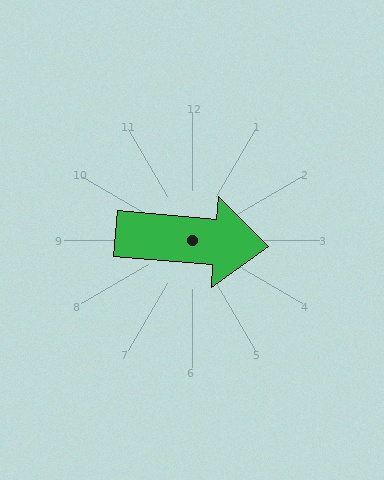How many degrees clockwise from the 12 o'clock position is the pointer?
Approximately 95 degrees.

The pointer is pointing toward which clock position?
Roughly 3 o'clock.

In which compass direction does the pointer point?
East.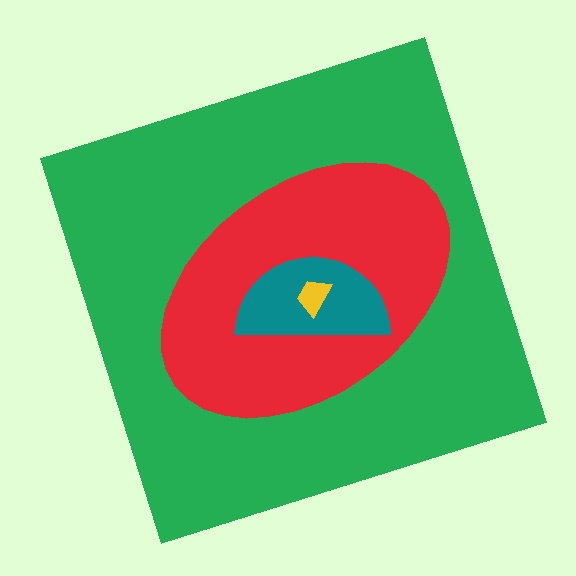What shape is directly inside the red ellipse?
The teal semicircle.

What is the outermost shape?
The green square.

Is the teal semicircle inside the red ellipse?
Yes.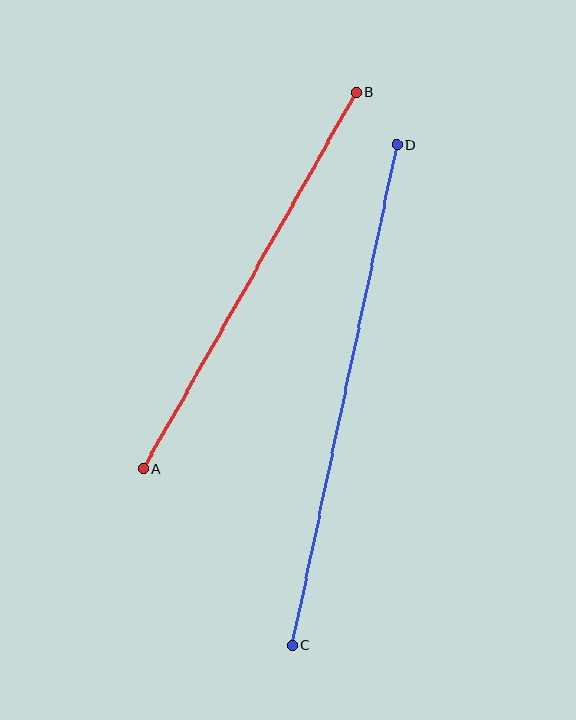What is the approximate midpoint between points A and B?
The midpoint is at approximately (249, 281) pixels.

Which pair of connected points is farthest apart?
Points C and D are farthest apart.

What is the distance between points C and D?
The distance is approximately 511 pixels.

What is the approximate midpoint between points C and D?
The midpoint is at approximately (344, 395) pixels.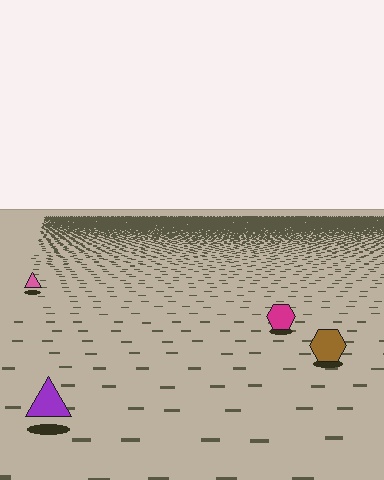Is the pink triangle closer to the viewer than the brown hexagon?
No. The brown hexagon is closer — you can tell from the texture gradient: the ground texture is coarser near it.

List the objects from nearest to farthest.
From nearest to farthest: the purple triangle, the brown hexagon, the magenta hexagon, the pink triangle.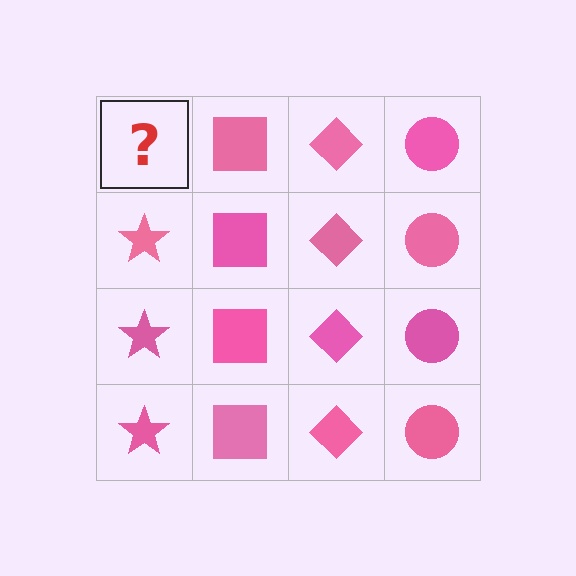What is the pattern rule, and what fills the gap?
The rule is that each column has a consistent shape. The gap should be filled with a pink star.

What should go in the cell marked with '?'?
The missing cell should contain a pink star.